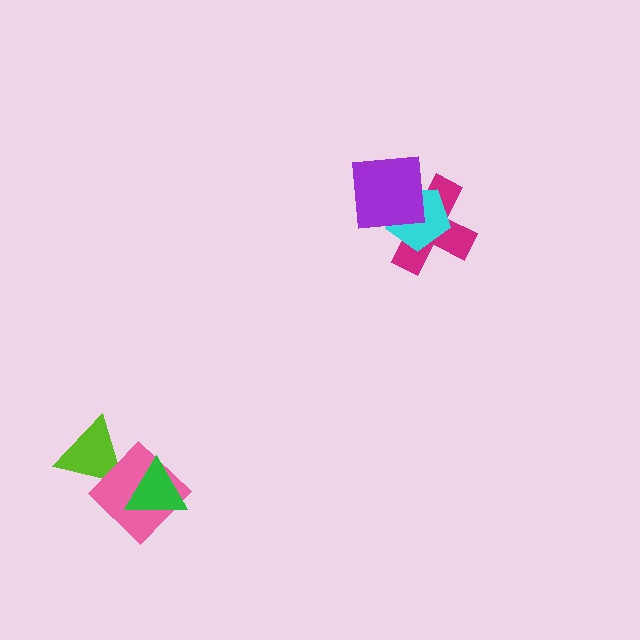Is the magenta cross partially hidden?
Yes, it is partially covered by another shape.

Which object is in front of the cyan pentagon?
The purple square is in front of the cyan pentagon.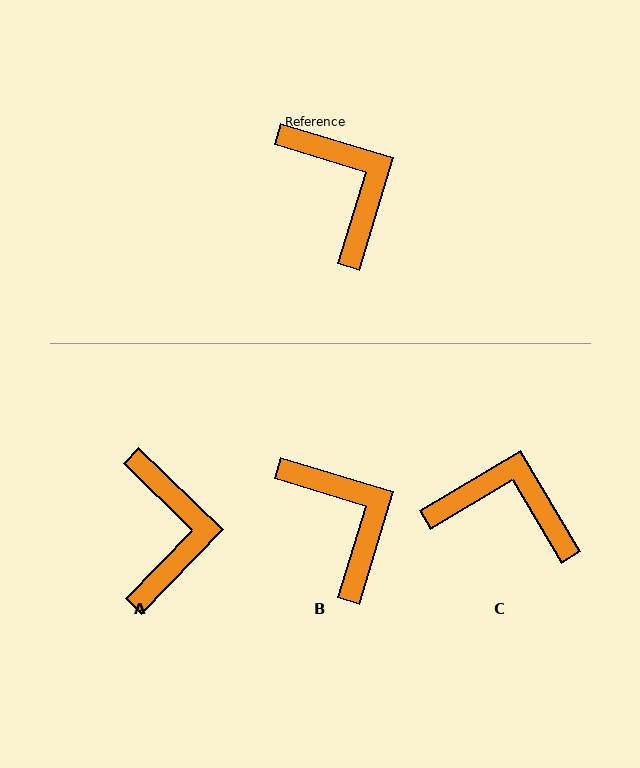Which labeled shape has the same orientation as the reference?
B.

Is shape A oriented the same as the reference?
No, it is off by about 27 degrees.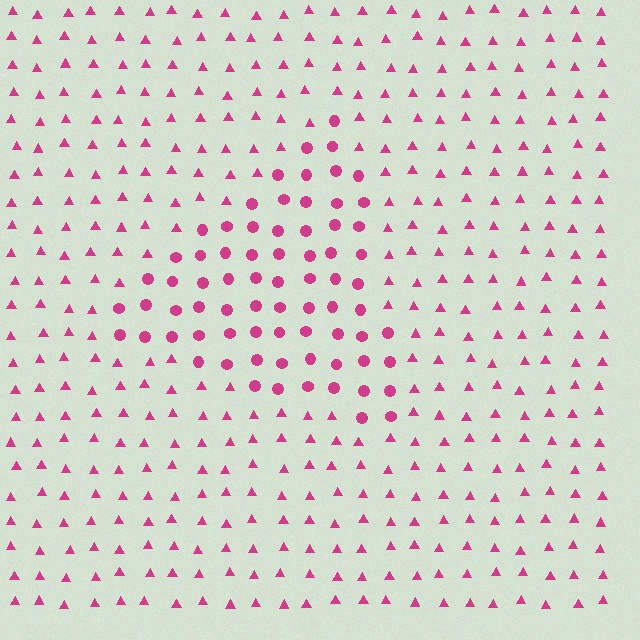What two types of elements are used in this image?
The image uses circles inside the triangle region and triangles outside it.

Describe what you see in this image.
The image is filled with small magenta elements arranged in a uniform grid. A triangle-shaped region contains circles, while the surrounding area contains triangles. The boundary is defined purely by the change in element shape.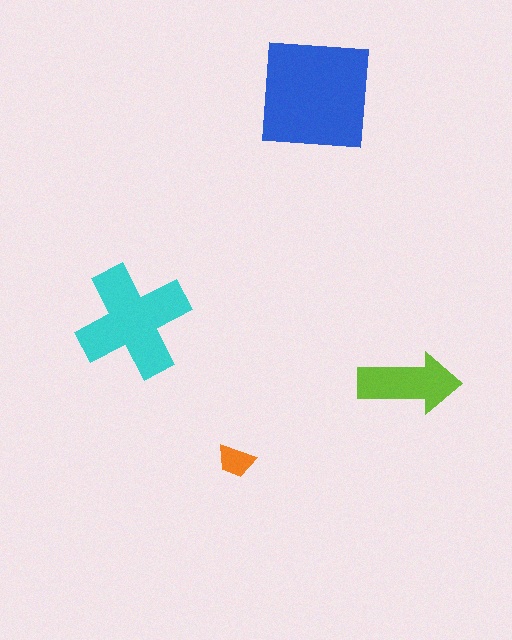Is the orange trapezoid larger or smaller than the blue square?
Smaller.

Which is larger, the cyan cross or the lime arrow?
The cyan cross.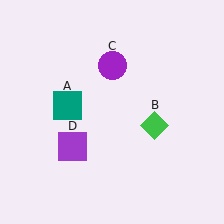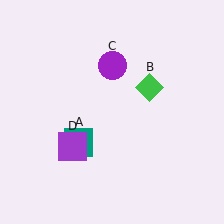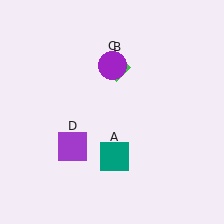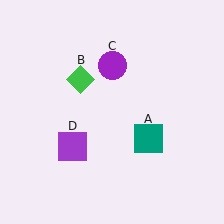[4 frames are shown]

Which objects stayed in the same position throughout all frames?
Purple circle (object C) and purple square (object D) remained stationary.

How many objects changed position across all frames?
2 objects changed position: teal square (object A), green diamond (object B).